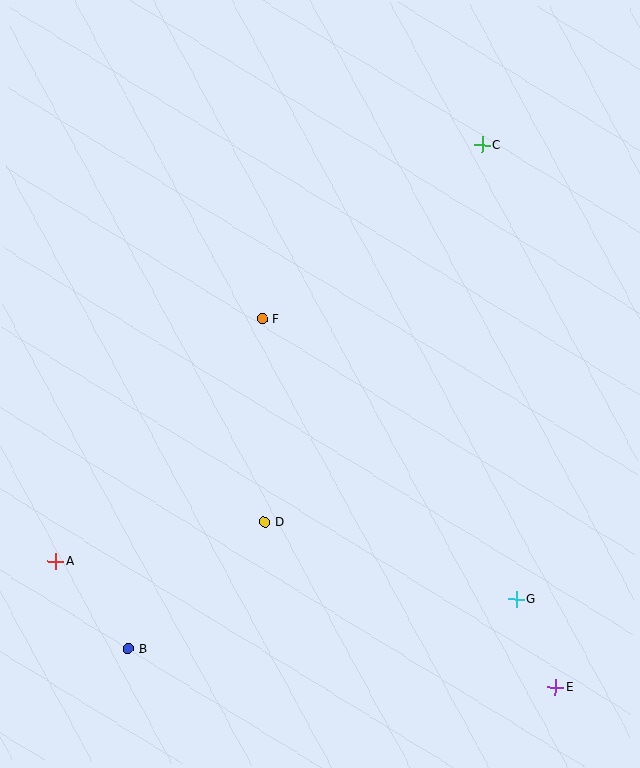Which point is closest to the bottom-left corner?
Point B is closest to the bottom-left corner.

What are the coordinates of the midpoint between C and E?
The midpoint between C and E is at (519, 416).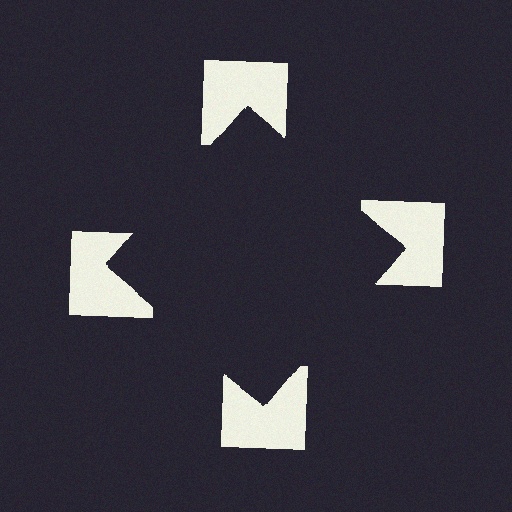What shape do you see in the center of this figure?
An illusory square — its edges are inferred from the aligned wedge cuts in the notched squares, not physically drawn.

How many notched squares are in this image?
There are 4 — one at each vertex of the illusory square.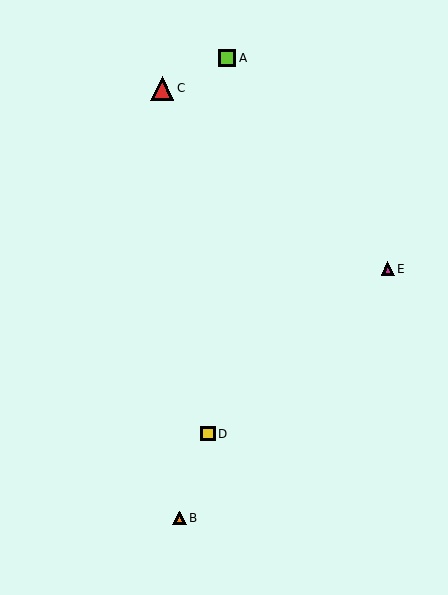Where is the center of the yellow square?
The center of the yellow square is at (208, 434).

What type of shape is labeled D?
Shape D is a yellow square.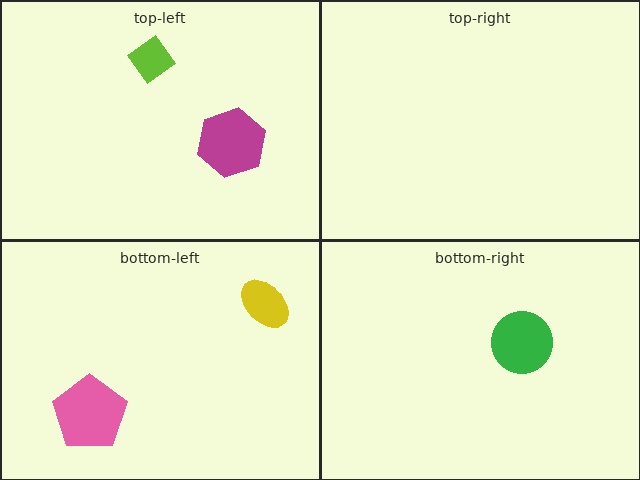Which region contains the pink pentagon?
The bottom-left region.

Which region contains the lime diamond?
The top-left region.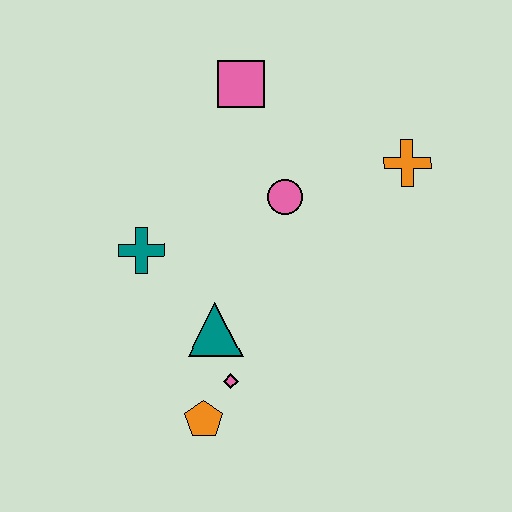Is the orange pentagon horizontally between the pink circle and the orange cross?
No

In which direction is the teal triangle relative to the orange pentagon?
The teal triangle is above the orange pentagon.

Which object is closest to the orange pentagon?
The pink diamond is closest to the orange pentagon.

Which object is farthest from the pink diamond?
The pink square is farthest from the pink diamond.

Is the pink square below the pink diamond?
No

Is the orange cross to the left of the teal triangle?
No